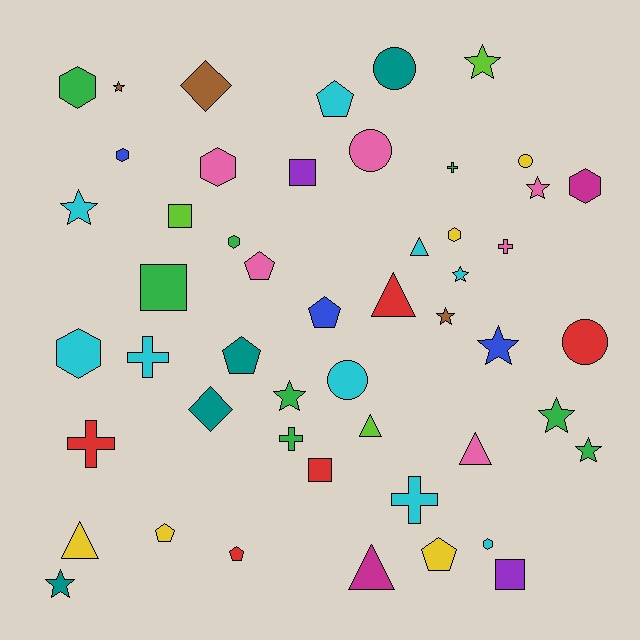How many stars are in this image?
There are 11 stars.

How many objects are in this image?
There are 50 objects.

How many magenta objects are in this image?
There are 2 magenta objects.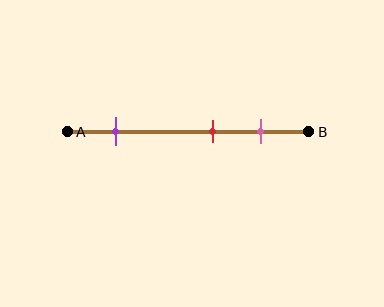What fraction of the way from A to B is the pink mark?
The pink mark is approximately 80% (0.8) of the way from A to B.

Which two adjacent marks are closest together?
The red and pink marks are the closest adjacent pair.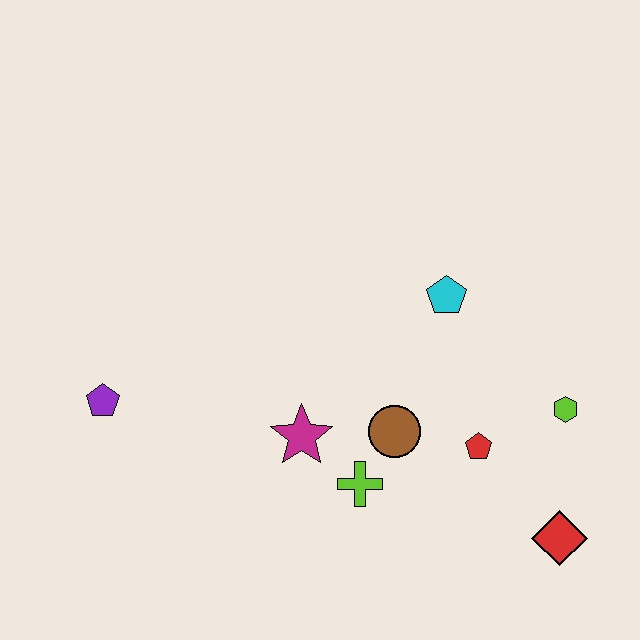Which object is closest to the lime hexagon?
The red pentagon is closest to the lime hexagon.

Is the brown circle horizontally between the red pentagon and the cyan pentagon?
No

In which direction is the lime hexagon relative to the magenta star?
The lime hexagon is to the right of the magenta star.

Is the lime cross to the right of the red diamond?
No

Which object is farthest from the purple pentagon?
The red diamond is farthest from the purple pentagon.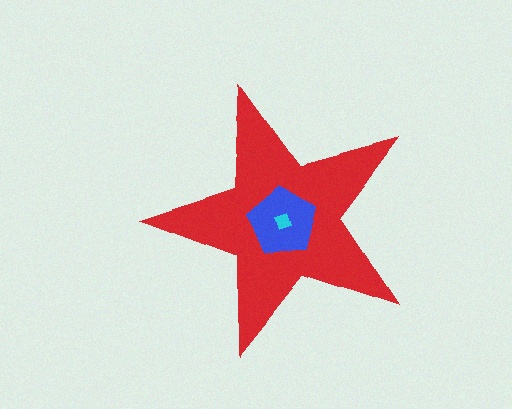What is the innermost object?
The cyan diamond.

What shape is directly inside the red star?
The blue pentagon.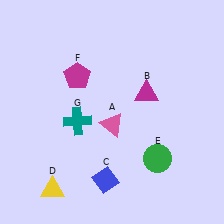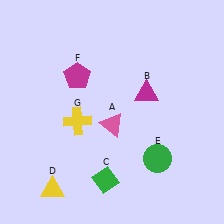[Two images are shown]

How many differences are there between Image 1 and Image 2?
There are 2 differences between the two images.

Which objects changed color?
C changed from blue to green. G changed from teal to yellow.